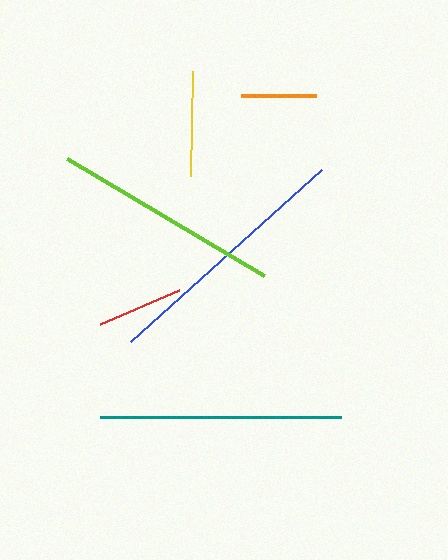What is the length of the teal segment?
The teal segment is approximately 242 pixels long.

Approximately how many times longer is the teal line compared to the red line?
The teal line is approximately 2.8 times the length of the red line.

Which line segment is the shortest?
The orange line is the shortest at approximately 74 pixels.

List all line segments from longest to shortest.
From longest to shortest: blue, teal, lime, yellow, red, orange.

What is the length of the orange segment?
The orange segment is approximately 74 pixels long.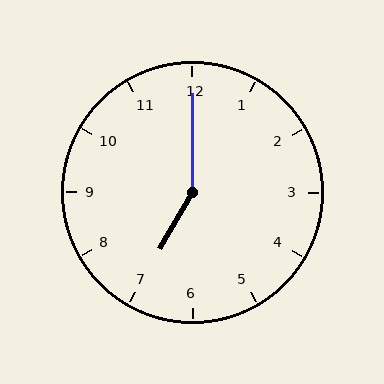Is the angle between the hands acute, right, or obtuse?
It is obtuse.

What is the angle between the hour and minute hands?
Approximately 150 degrees.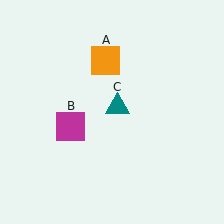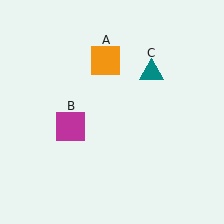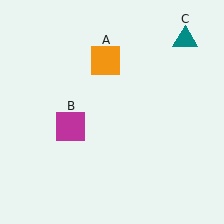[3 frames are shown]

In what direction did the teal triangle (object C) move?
The teal triangle (object C) moved up and to the right.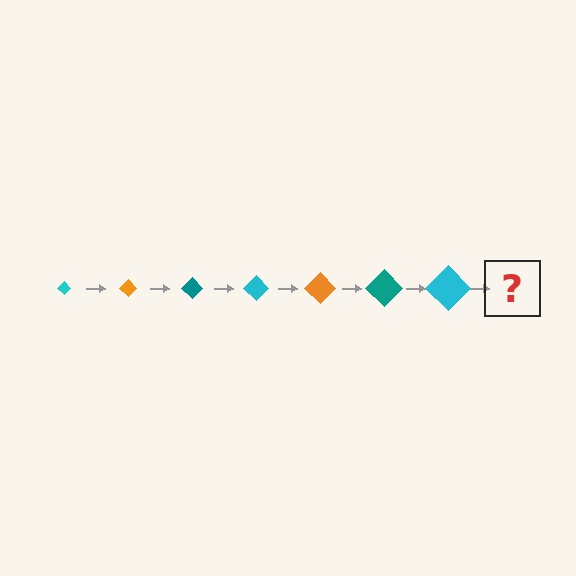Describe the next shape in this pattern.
It should be an orange diamond, larger than the previous one.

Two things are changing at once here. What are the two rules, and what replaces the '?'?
The two rules are that the diamond grows larger each step and the color cycles through cyan, orange, and teal. The '?' should be an orange diamond, larger than the previous one.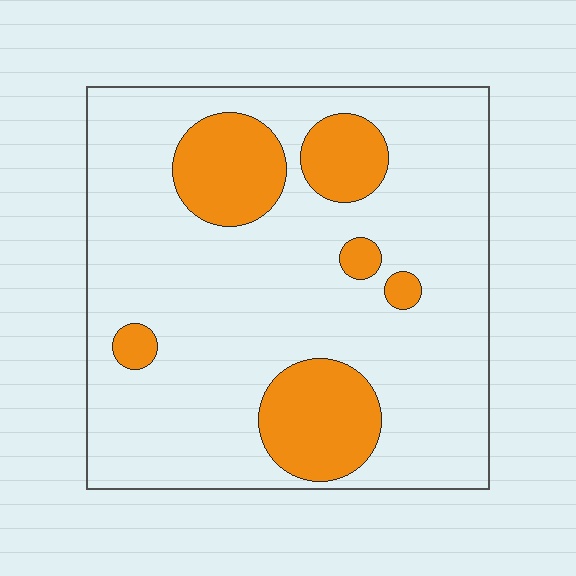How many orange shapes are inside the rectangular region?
6.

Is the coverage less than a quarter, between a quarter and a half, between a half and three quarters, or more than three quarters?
Less than a quarter.